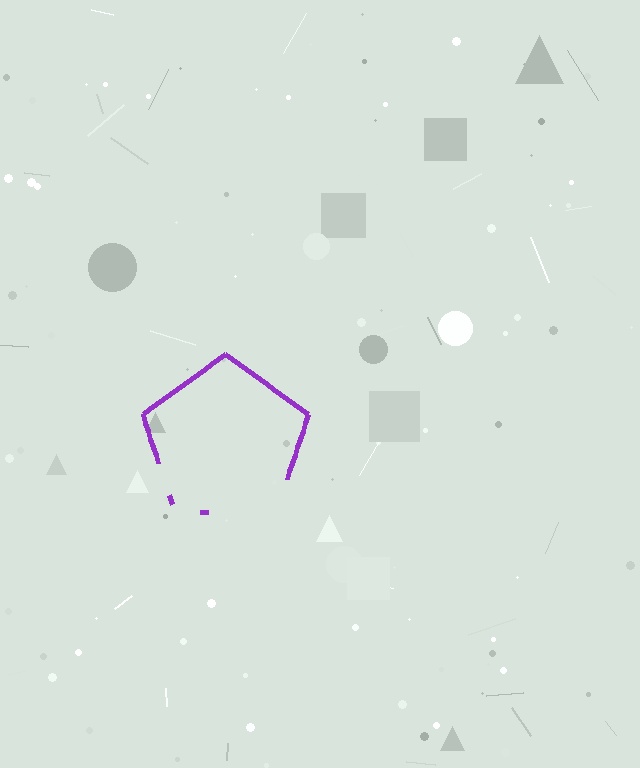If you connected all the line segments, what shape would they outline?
They would outline a pentagon.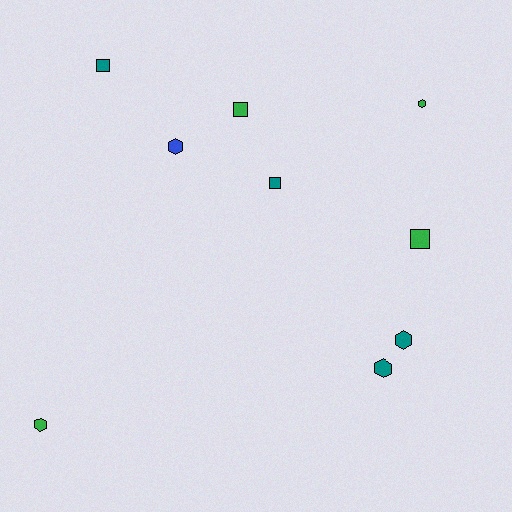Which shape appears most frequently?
Hexagon, with 5 objects.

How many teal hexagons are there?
There are 2 teal hexagons.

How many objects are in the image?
There are 9 objects.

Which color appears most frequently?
Green, with 4 objects.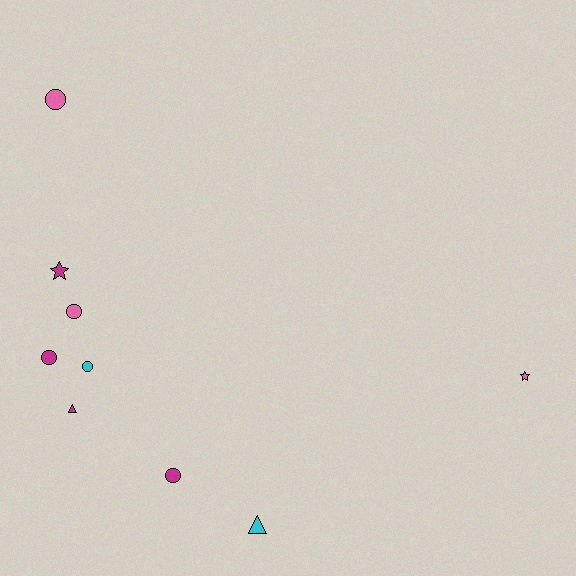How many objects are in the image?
There are 9 objects.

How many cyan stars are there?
There are no cyan stars.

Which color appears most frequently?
Magenta, with 4 objects.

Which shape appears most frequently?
Circle, with 5 objects.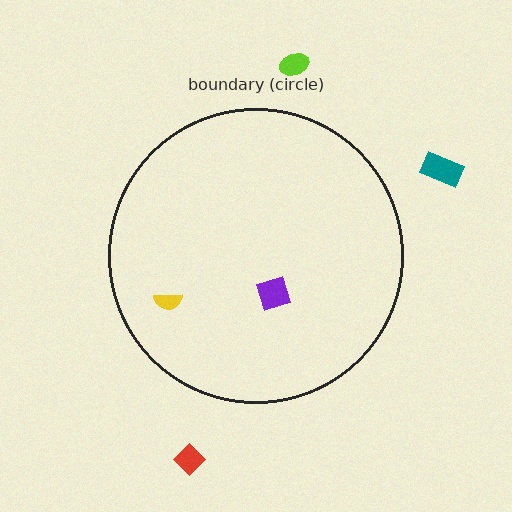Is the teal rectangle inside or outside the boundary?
Outside.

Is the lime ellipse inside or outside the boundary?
Outside.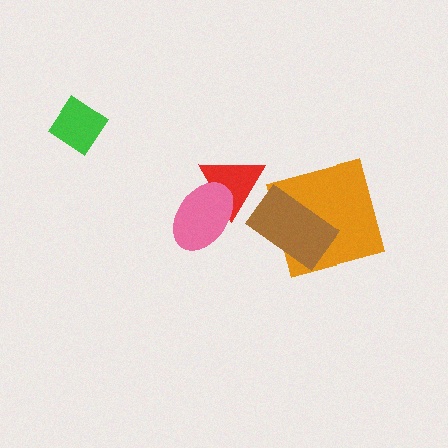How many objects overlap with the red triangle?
1 object overlaps with the red triangle.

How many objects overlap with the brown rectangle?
1 object overlaps with the brown rectangle.